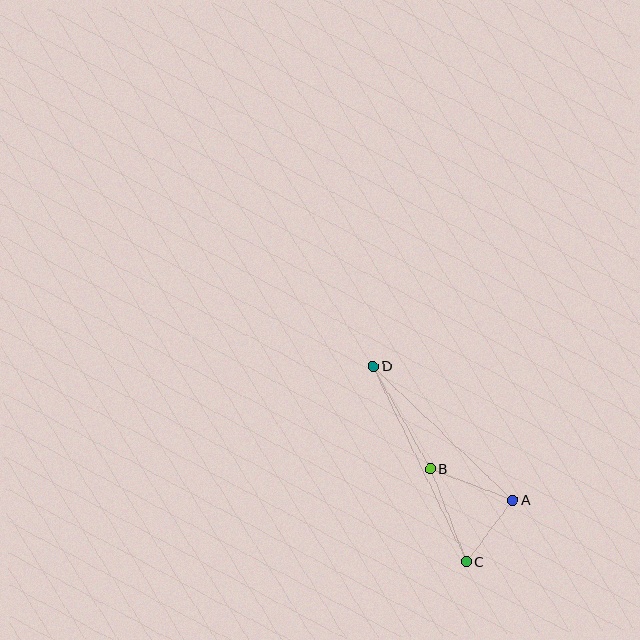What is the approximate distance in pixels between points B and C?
The distance between B and C is approximately 100 pixels.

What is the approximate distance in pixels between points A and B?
The distance between A and B is approximately 88 pixels.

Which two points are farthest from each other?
Points C and D are farthest from each other.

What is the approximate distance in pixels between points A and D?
The distance between A and D is approximately 193 pixels.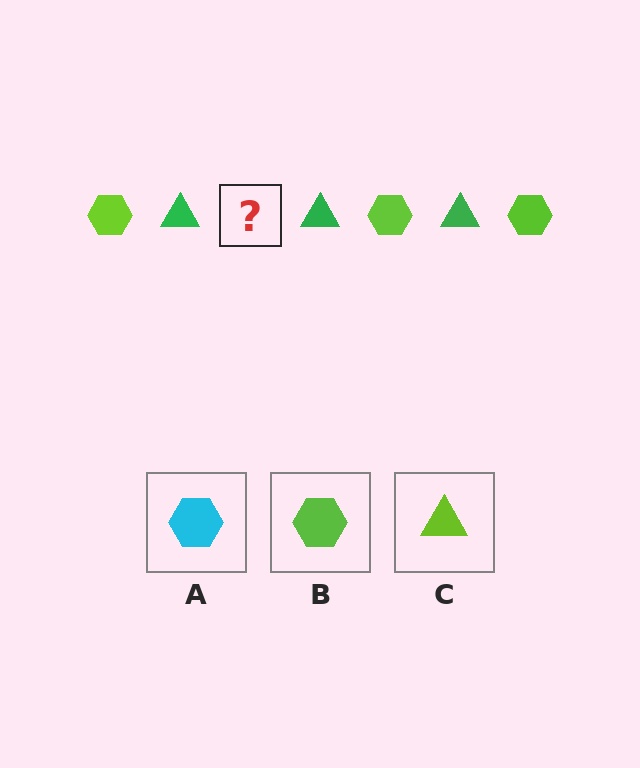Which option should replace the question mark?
Option B.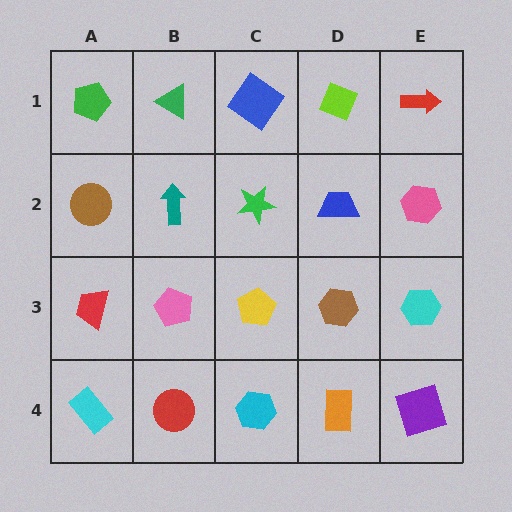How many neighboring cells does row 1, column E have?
2.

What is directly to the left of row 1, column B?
A green pentagon.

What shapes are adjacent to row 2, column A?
A green pentagon (row 1, column A), a red trapezoid (row 3, column A), a teal arrow (row 2, column B).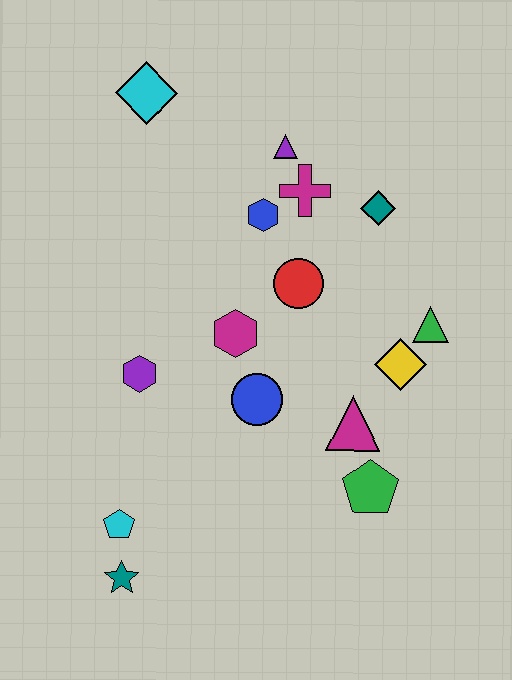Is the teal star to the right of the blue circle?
No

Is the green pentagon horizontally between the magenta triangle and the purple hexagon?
No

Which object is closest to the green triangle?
The yellow diamond is closest to the green triangle.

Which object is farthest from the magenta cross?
The teal star is farthest from the magenta cross.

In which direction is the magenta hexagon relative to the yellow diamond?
The magenta hexagon is to the left of the yellow diamond.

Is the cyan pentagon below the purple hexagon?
Yes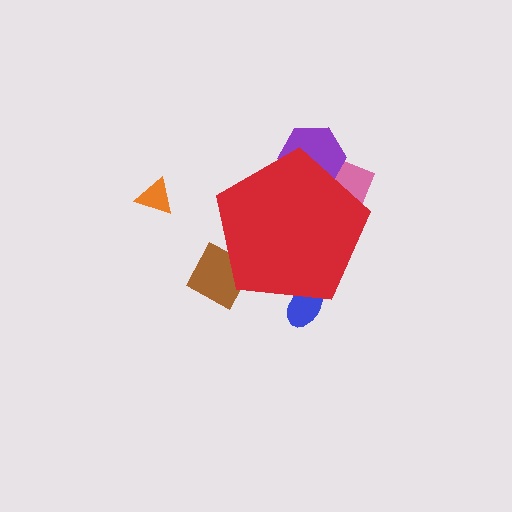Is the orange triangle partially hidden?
No, the orange triangle is fully visible.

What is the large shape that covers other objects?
A red pentagon.